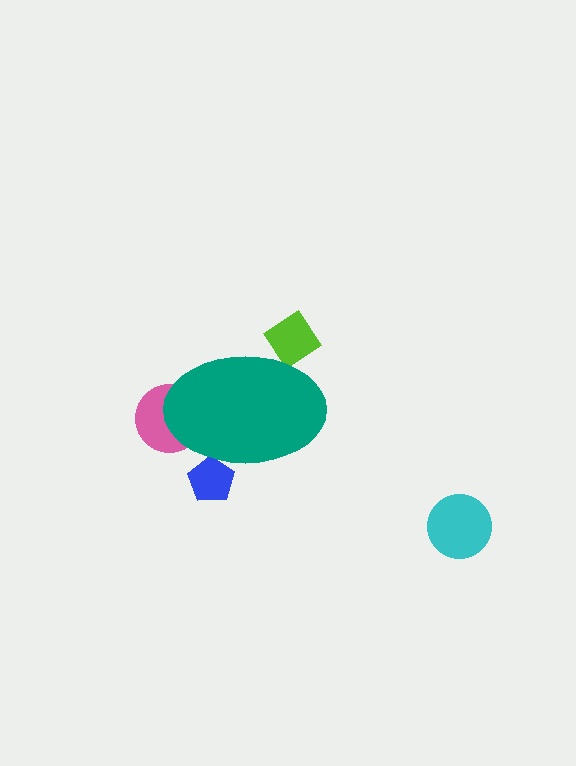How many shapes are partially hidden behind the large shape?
3 shapes are partially hidden.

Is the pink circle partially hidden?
Yes, the pink circle is partially hidden behind the teal ellipse.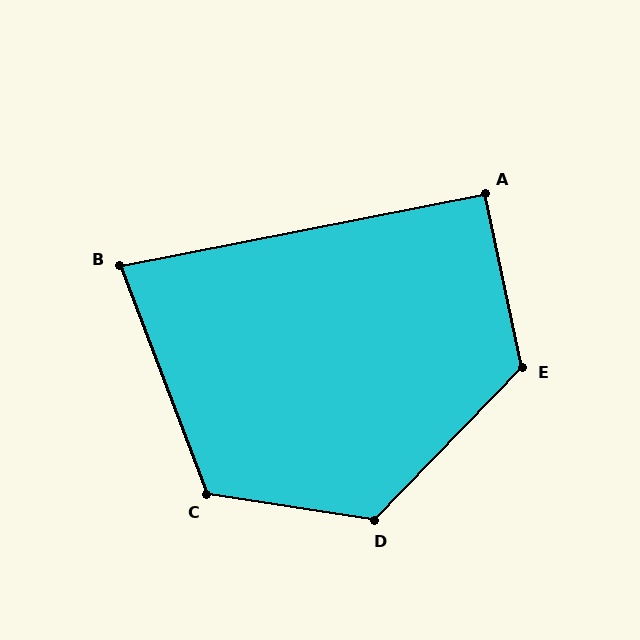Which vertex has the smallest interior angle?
B, at approximately 80 degrees.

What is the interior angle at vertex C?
Approximately 120 degrees (obtuse).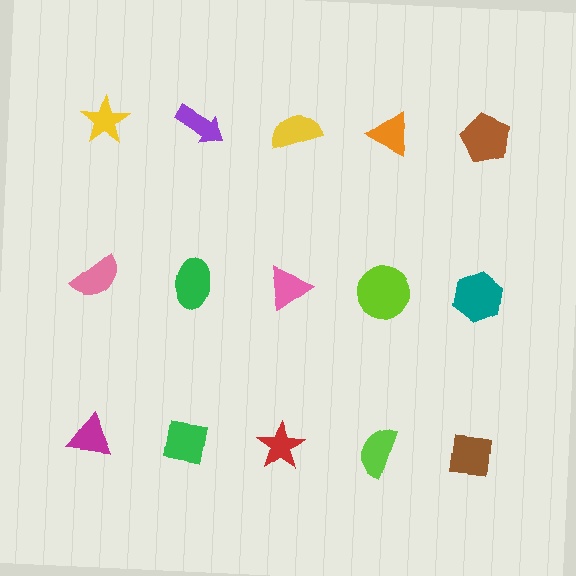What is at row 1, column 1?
A yellow star.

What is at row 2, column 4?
A lime circle.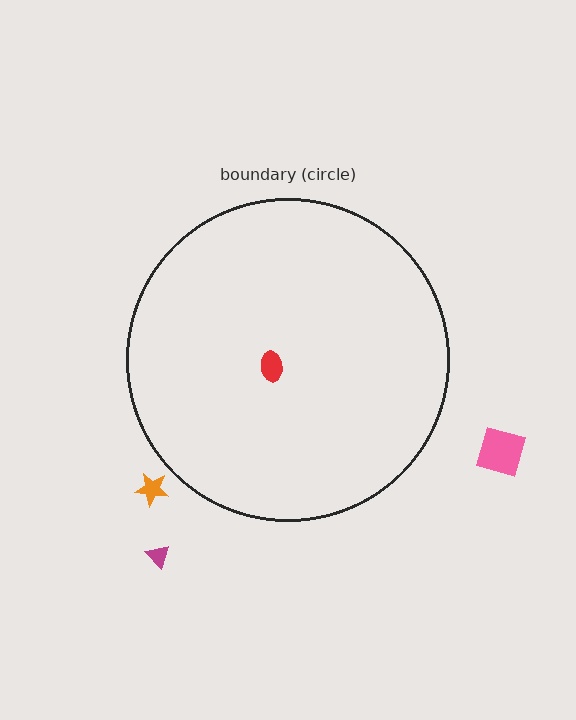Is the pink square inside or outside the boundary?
Outside.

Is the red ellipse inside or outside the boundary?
Inside.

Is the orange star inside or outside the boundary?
Outside.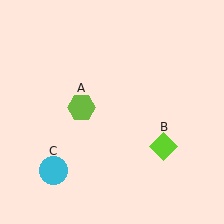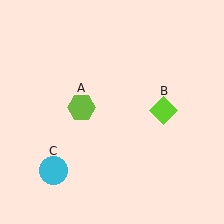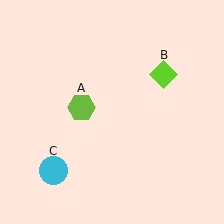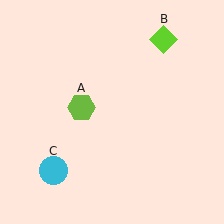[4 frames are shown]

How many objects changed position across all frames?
1 object changed position: lime diamond (object B).